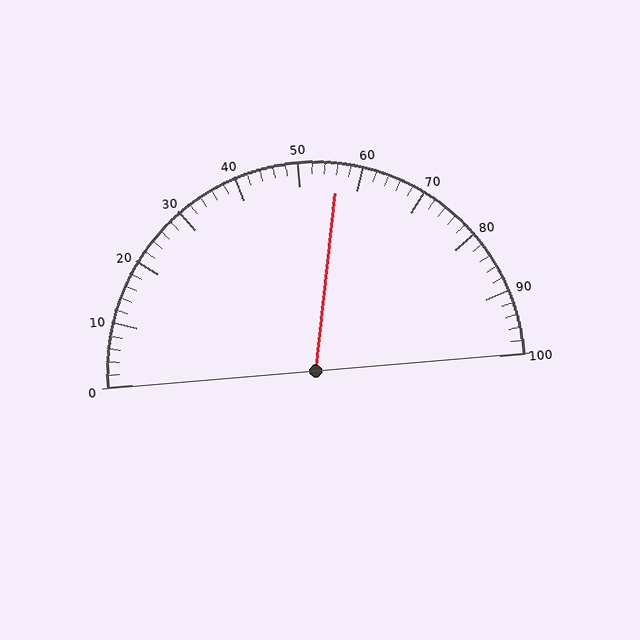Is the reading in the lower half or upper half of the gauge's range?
The reading is in the upper half of the range (0 to 100).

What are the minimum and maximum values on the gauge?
The gauge ranges from 0 to 100.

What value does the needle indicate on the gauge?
The needle indicates approximately 56.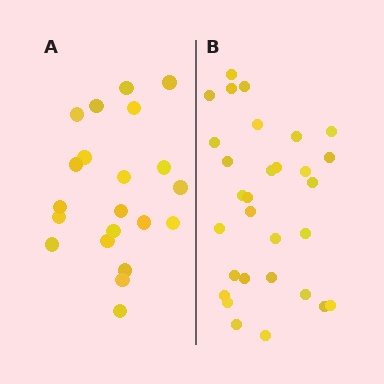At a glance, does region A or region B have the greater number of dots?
Region B (the right region) has more dots.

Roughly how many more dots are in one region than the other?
Region B has roughly 8 or so more dots than region A.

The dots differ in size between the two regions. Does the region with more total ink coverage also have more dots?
No. Region A has more total ink coverage because its dots are larger, but region B actually contains more individual dots. Total area can be misleading — the number of items is what matters here.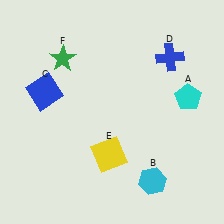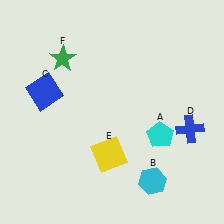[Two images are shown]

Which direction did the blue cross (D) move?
The blue cross (D) moved down.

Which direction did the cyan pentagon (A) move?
The cyan pentagon (A) moved down.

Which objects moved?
The objects that moved are: the cyan pentagon (A), the blue cross (D).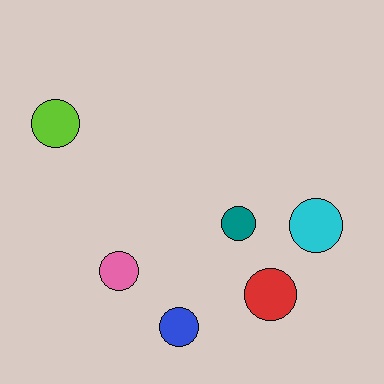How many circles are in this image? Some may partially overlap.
There are 6 circles.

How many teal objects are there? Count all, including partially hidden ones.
There is 1 teal object.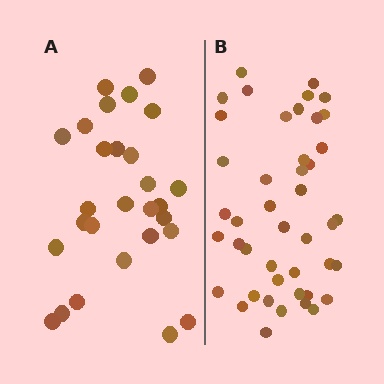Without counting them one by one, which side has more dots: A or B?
Region B (the right region) has more dots.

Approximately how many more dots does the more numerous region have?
Region B has approximately 15 more dots than region A.